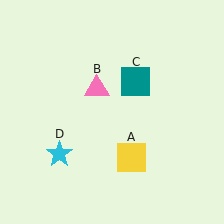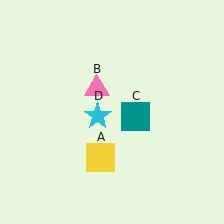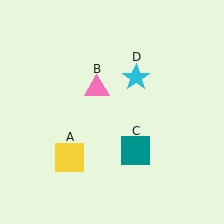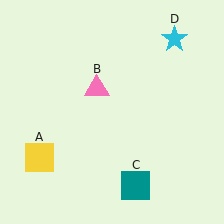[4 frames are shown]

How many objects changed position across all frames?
3 objects changed position: yellow square (object A), teal square (object C), cyan star (object D).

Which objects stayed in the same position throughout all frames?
Pink triangle (object B) remained stationary.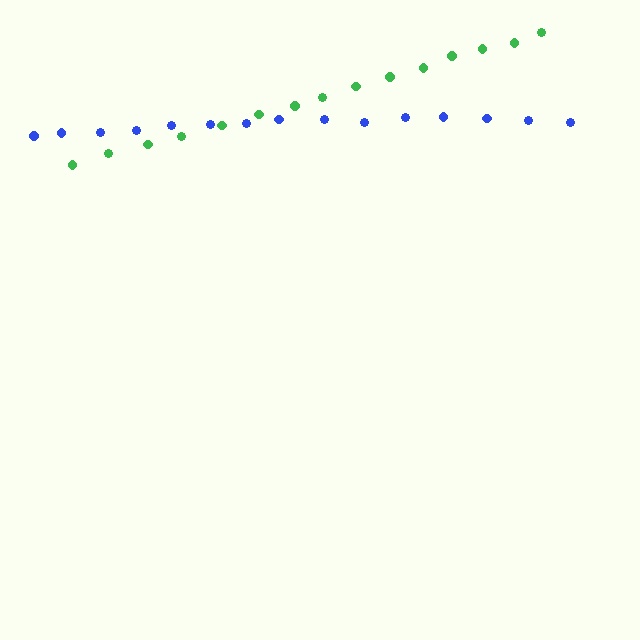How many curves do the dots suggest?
There are 2 distinct paths.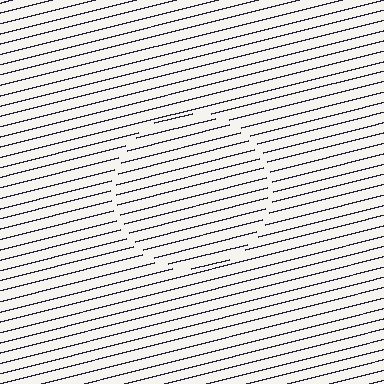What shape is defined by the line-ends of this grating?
An illusory circle. The interior of the shape contains the same grating, shifted by half a period — the contour is defined by the phase discontinuity where line-ends from the inner and outer gratings abut.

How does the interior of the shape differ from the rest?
The interior of the shape contains the same grating, shifted by half a period — the contour is defined by the phase discontinuity where line-ends from the inner and outer gratings abut.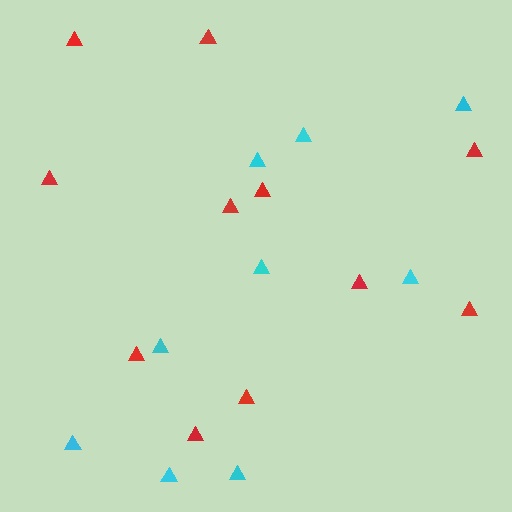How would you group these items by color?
There are 2 groups: one group of red triangles (11) and one group of cyan triangles (9).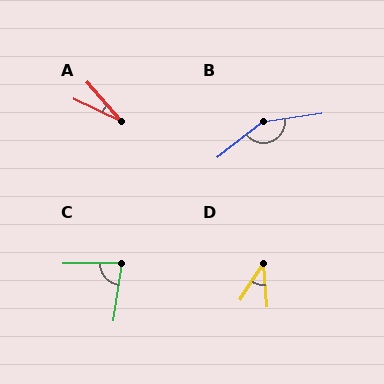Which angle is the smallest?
A, at approximately 23 degrees.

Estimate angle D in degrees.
Approximately 37 degrees.